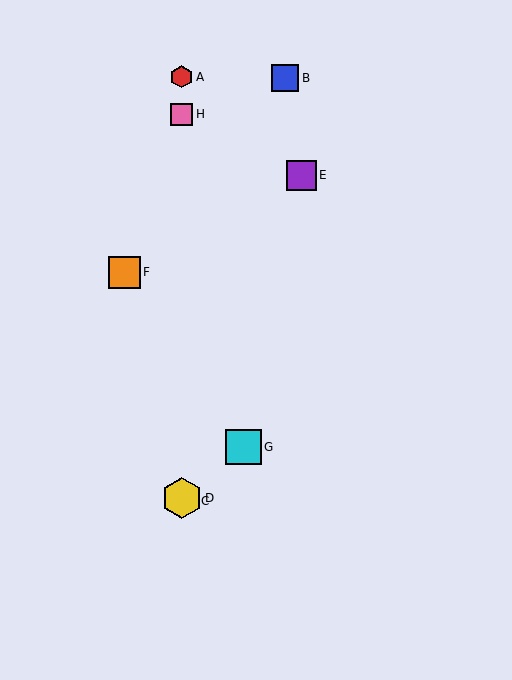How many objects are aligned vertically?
4 objects (A, C, D, H) are aligned vertically.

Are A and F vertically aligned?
No, A is at x≈182 and F is at x≈124.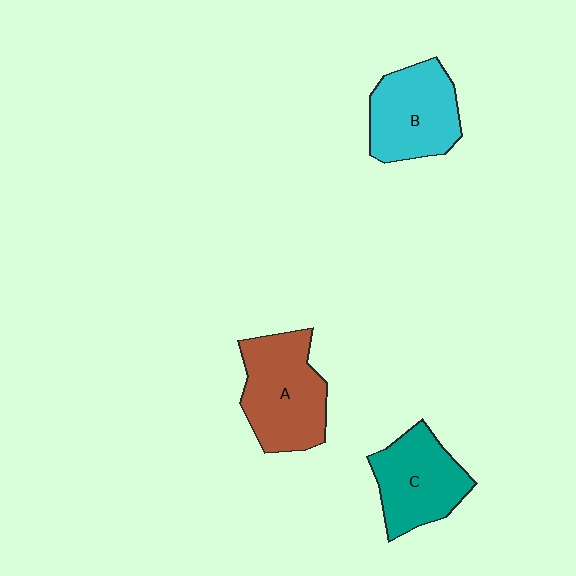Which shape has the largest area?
Shape A (brown).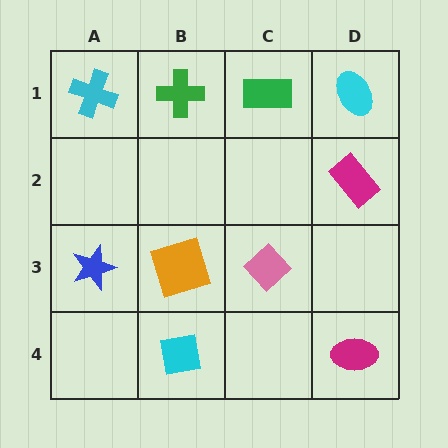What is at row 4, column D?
A magenta ellipse.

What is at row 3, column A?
A blue star.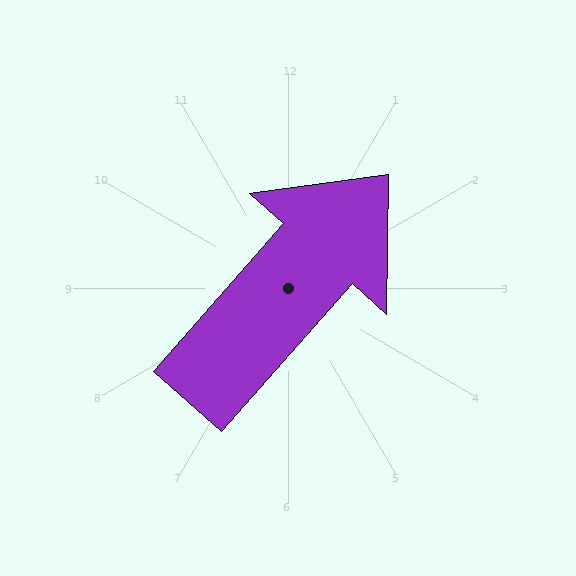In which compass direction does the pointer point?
Northeast.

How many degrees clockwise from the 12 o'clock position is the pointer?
Approximately 41 degrees.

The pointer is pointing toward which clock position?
Roughly 1 o'clock.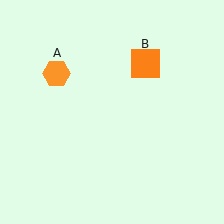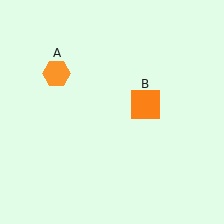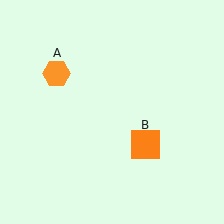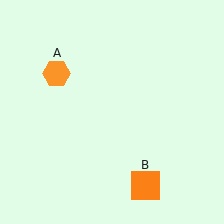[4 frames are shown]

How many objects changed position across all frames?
1 object changed position: orange square (object B).